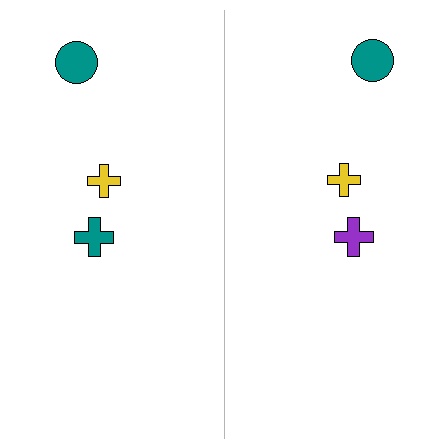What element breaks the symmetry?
The purple cross on the right side breaks the symmetry — its mirror counterpart is teal.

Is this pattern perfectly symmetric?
No, the pattern is not perfectly symmetric. The purple cross on the right side breaks the symmetry — its mirror counterpart is teal.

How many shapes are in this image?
There are 6 shapes in this image.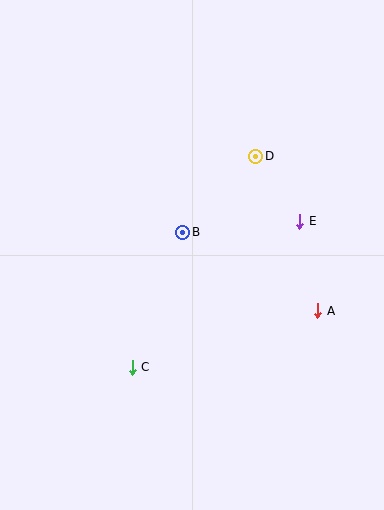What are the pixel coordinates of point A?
Point A is at (318, 311).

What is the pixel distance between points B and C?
The distance between B and C is 144 pixels.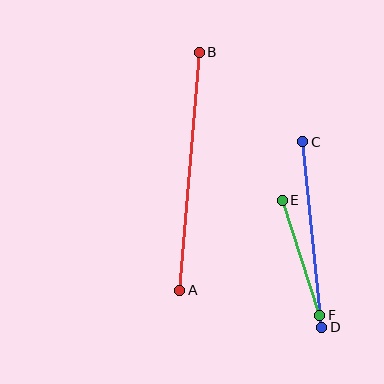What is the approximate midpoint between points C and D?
The midpoint is at approximately (312, 235) pixels.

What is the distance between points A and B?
The distance is approximately 239 pixels.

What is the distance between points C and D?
The distance is approximately 186 pixels.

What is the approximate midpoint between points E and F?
The midpoint is at approximately (301, 258) pixels.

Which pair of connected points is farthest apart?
Points A and B are farthest apart.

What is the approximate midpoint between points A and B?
The midpoint is at approximately (190, 171) pixels.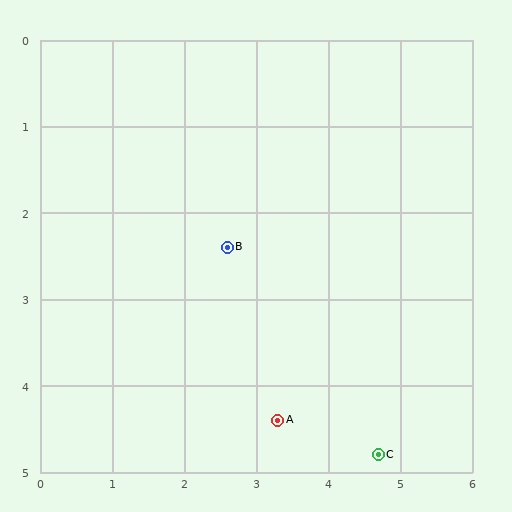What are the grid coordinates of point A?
Point A is at approximately (3.3, 4.4).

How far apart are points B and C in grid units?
Points B and C are about 3.2 grid units apart.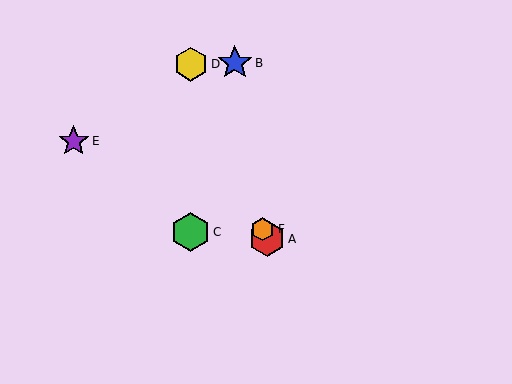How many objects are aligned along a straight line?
3 objects (A, D, F) are aligned along a straight line.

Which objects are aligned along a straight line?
Objects A, D, F are aligned along a straight line.